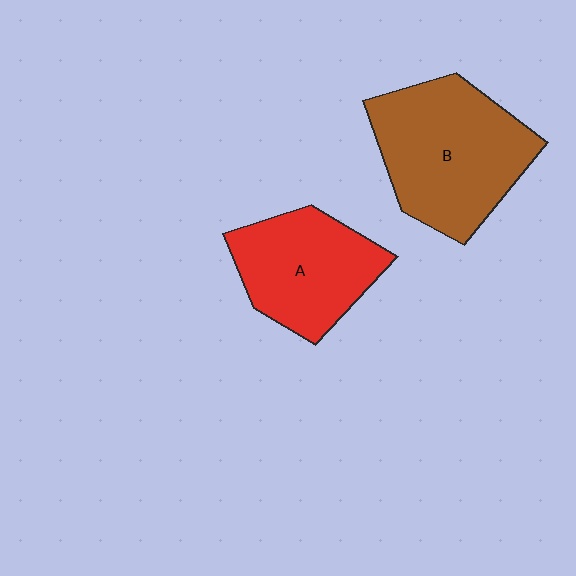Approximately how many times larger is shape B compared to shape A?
Approximately 1.3 times.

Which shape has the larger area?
Shape B (brown).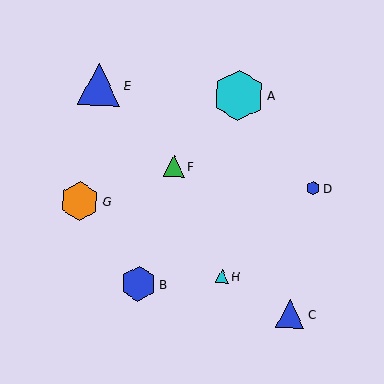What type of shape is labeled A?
Shape A is a cyan hexagon.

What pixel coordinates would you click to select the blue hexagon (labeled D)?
Click at (313, 188) to select the blue hexagon D.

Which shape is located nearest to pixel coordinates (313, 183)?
The blue hexagon (labeled D) at (313, 188) is nearest to that location.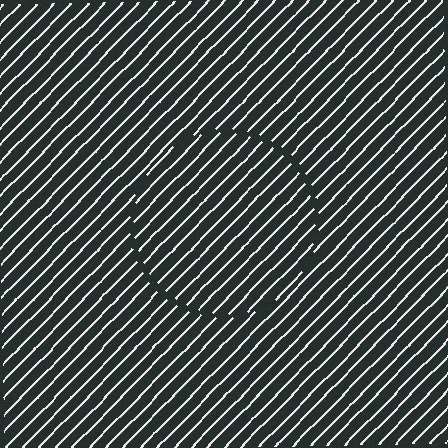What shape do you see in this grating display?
An illusory circle. The interior of the shape contains the same grating, shifted by half a period — the contour is defined by the phase discontinuity where line-ends from the inner and outer gratings abut.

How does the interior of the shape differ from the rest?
The interior of the shape contains the same grating, shifted by half a period — the contour is defined by the phase discontinuity where line-ends from the inner and outer gratings abut.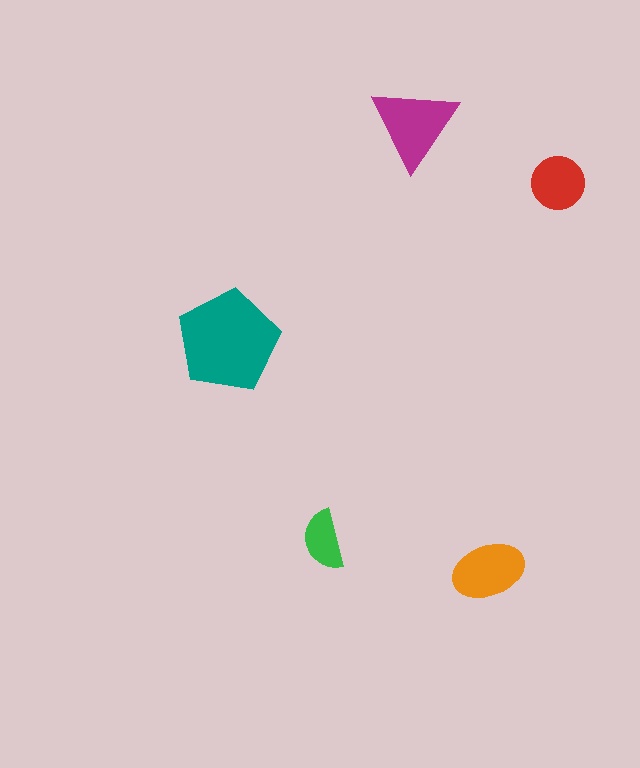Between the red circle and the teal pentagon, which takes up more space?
The teal pentagon.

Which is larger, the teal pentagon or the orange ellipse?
The teal pentagon.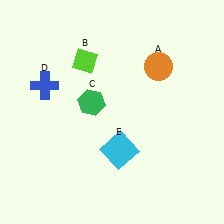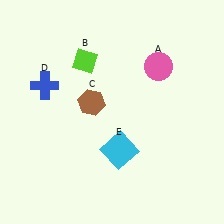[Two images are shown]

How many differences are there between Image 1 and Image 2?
There are 2 differences between the two images.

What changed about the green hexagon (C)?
In Image 1, C is green. In Image 2, it changed to brown.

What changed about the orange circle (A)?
In Image 1, A is orange. In Image 2, it changed to pink.